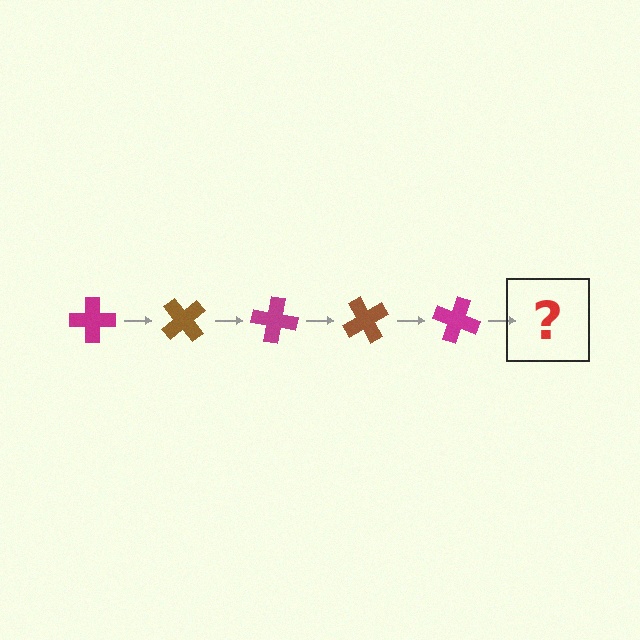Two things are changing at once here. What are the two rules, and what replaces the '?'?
The two rules are that it rotates 50 degrees each step and the color cycles through magenta and brown. The '?' should be a brown cross, rotated 250 degrees from the start.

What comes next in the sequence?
The next element should be a brown cross, rotated 250 degrees from the start.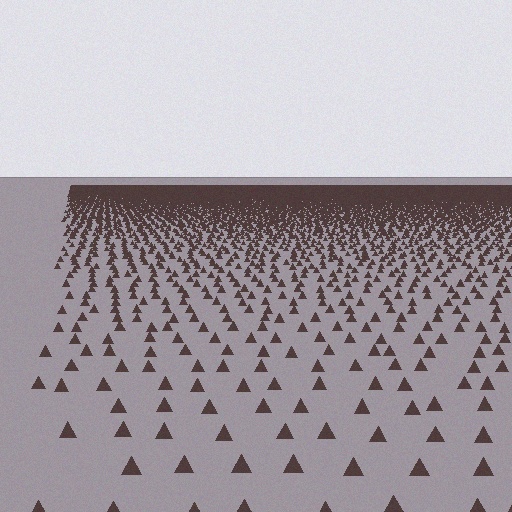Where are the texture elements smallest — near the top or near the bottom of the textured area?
Near the top.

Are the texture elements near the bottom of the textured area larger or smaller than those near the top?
Larger. Near the bottom, elements are closer to the viewer and appear at a bigger on-screen size.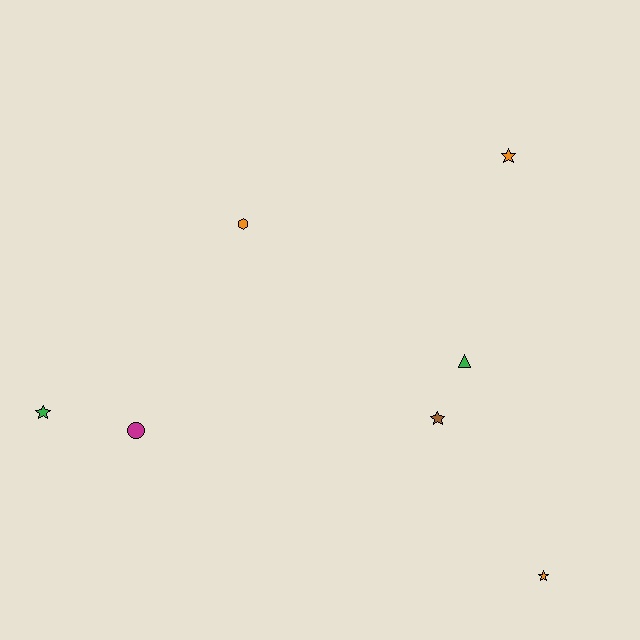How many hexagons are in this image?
There is 1 hexagon.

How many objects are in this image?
There are 7 objects.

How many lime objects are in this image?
There are no lime objects.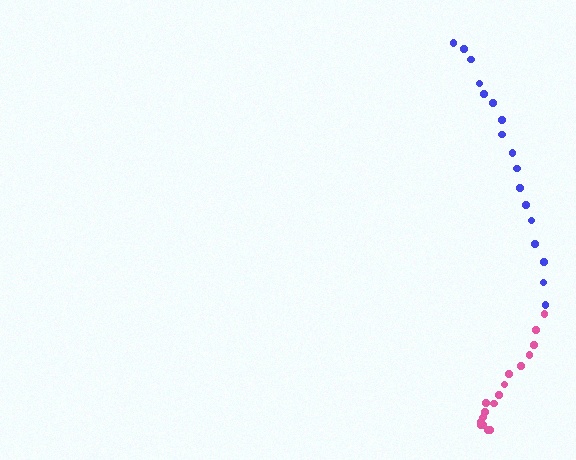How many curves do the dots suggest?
There are 2 distinct paths.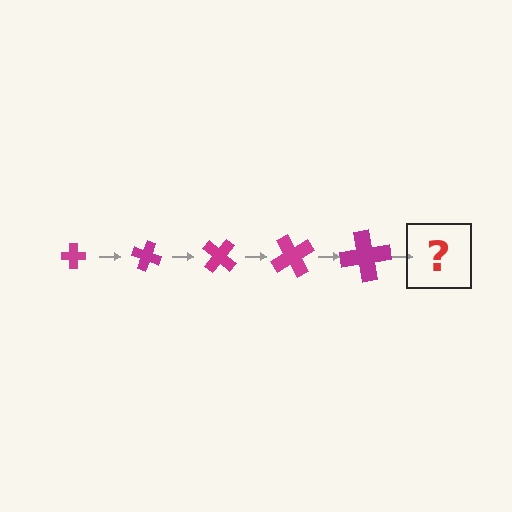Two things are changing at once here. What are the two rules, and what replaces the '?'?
The two rules are that the cross grows larger each step and it rotates 20 degrees each step. The '?' should be a cross, larger than the previous one and rotated 100 degrees from the start.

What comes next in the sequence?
The next element should be a cross, larger than the previous one and rotated 100 degrees from the start.